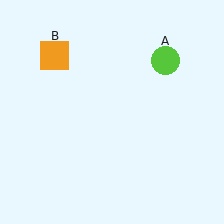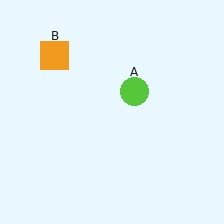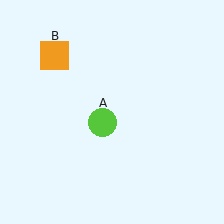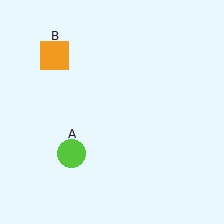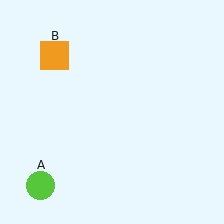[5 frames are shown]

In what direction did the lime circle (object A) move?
The lime circle (object A) moved down and to the left.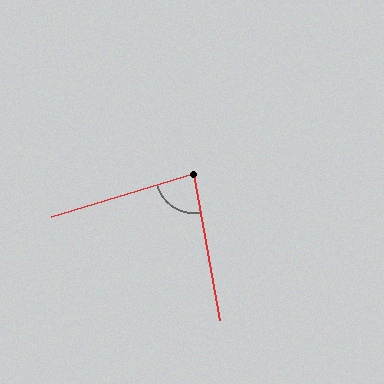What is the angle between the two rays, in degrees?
Approximately 83 degrees.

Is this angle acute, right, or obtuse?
It is acute.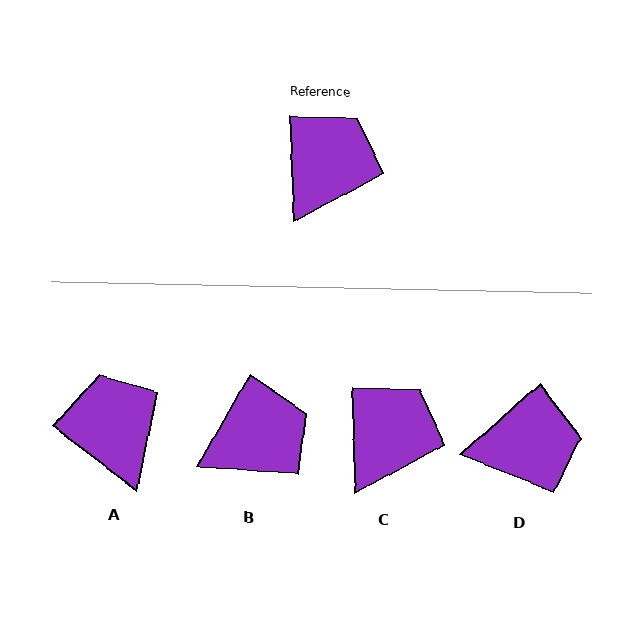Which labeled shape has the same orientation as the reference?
C.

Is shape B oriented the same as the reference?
No, it is off by about 33 degrees.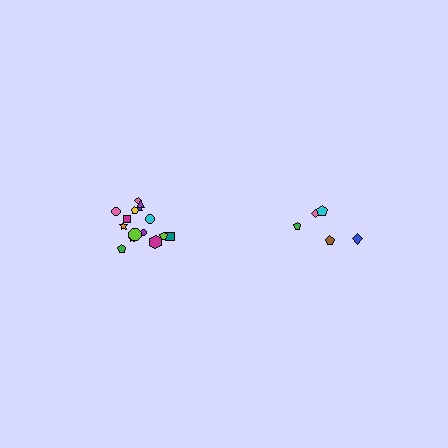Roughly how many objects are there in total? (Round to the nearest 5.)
Roughly 20 objects in total.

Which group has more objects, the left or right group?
The left group.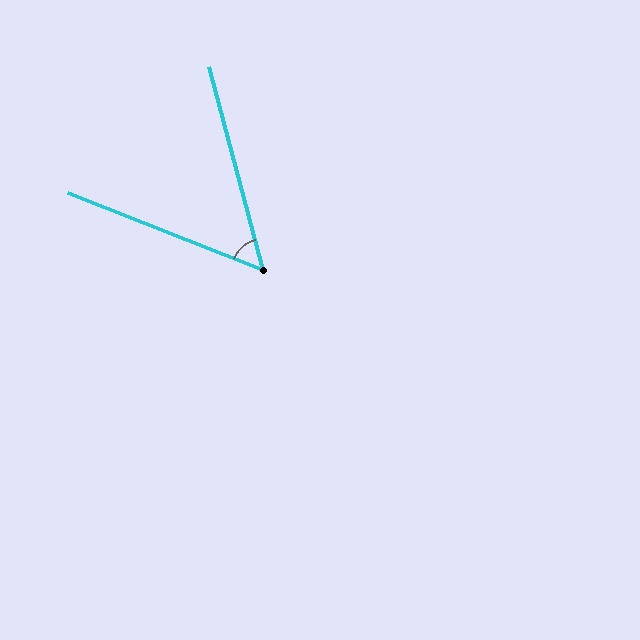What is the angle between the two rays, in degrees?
Approximately 54 degrees.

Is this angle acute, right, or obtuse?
It is acute.